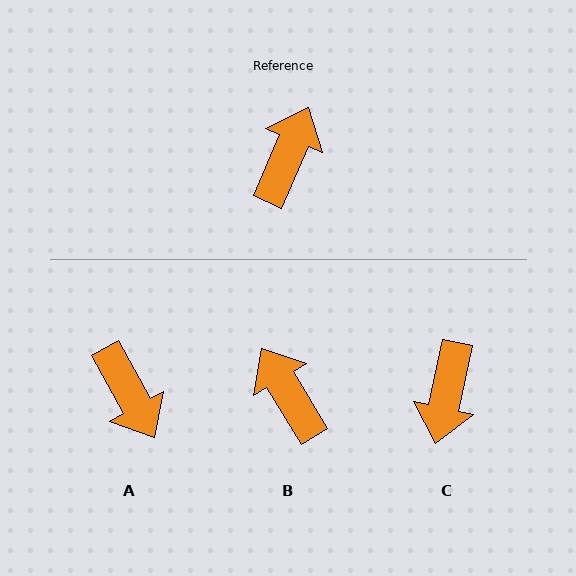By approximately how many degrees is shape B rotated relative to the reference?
Approximately 55 degrees counter-clockwise.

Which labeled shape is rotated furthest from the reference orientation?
C, about 169 degrees away.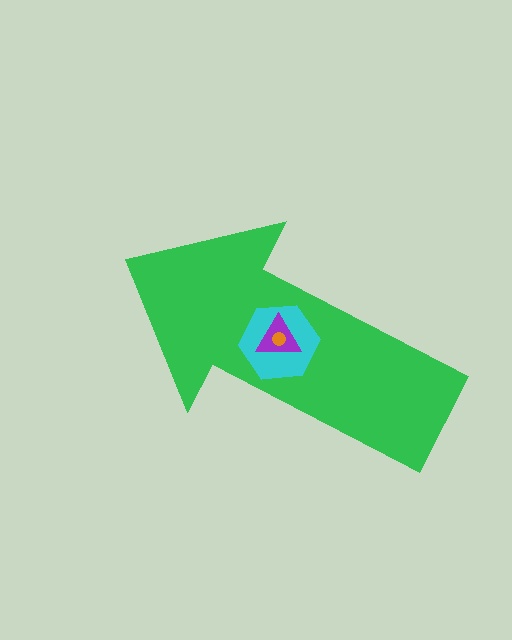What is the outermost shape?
The green arrow.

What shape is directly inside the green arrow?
The cyan hexagon.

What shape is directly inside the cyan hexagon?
The purple triangle.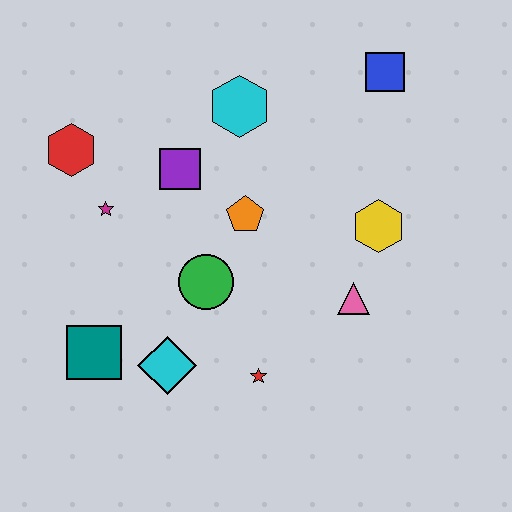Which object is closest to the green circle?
The orange pentagon is closest to the green circle.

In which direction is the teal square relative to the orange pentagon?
The teal square is to the left of the orange pentagon.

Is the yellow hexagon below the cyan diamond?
No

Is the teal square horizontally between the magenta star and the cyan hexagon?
No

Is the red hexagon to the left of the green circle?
Yes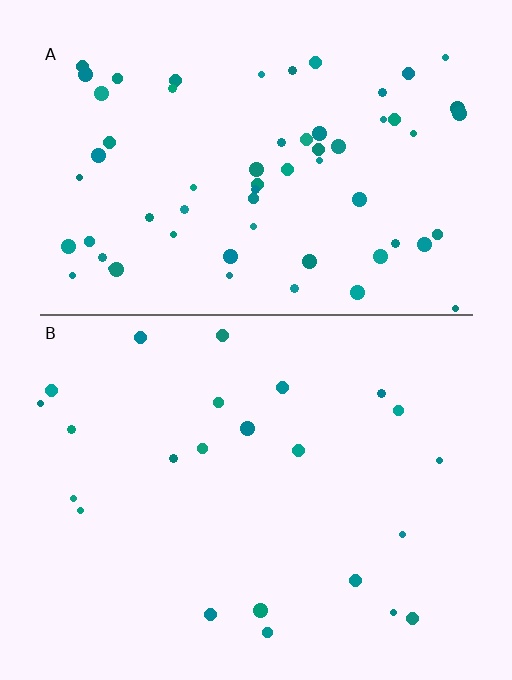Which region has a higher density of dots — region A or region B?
A (the top).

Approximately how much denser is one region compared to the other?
Approximately 2.7× — region A over region B.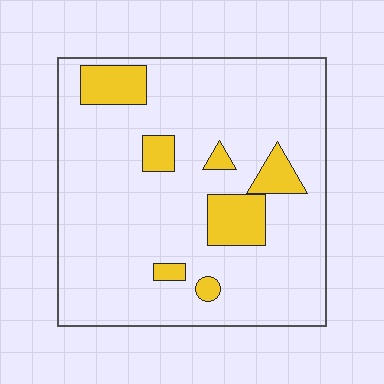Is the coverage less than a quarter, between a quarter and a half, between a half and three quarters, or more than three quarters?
Less than a quarter.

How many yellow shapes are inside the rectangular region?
7.